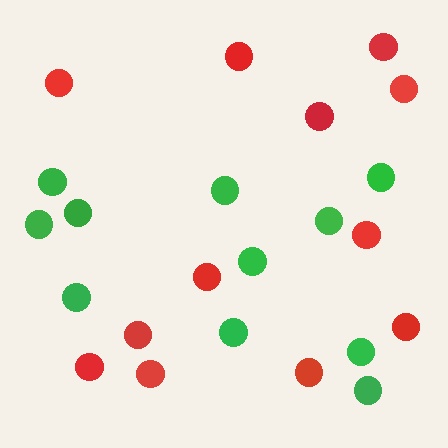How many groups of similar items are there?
There are 2 groups: one group of red circles (12) and one group of green circles (11).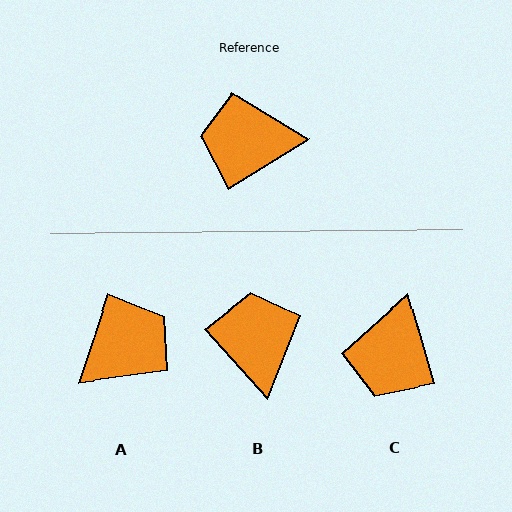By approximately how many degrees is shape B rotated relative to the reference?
Approximately 79 degrees clockwise.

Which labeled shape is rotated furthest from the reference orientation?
A, about 140 degrees away.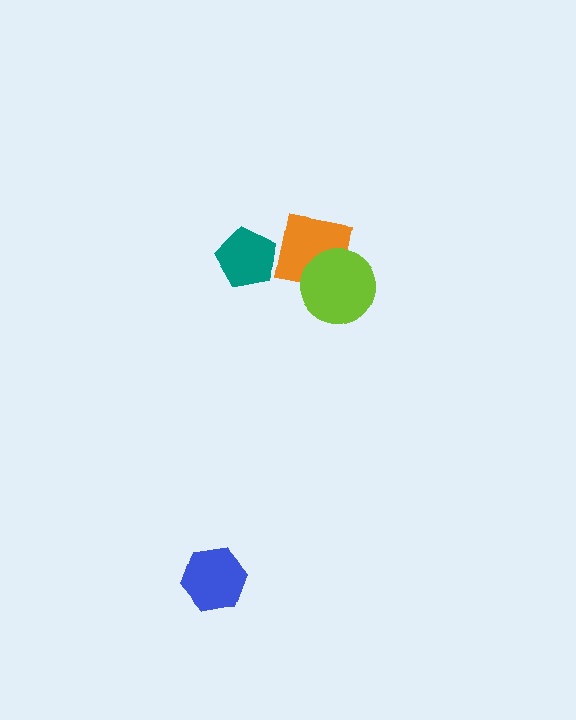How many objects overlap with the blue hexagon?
0 objects overlap with the blue hexagon.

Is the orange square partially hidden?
Yes, it is partially covered by another shape.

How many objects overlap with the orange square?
2 objects overlap with the orange square.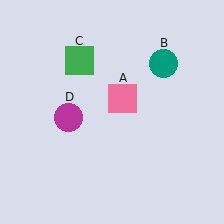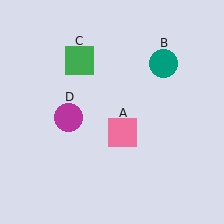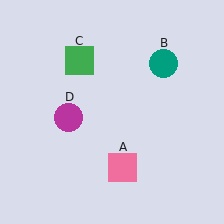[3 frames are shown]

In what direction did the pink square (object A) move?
The pink square (object A) moved down.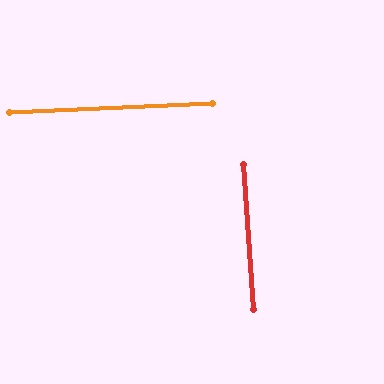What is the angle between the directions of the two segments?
Approximately 89 degrees.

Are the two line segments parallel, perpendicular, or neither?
Perpendicular — they meet at approximately 89°.